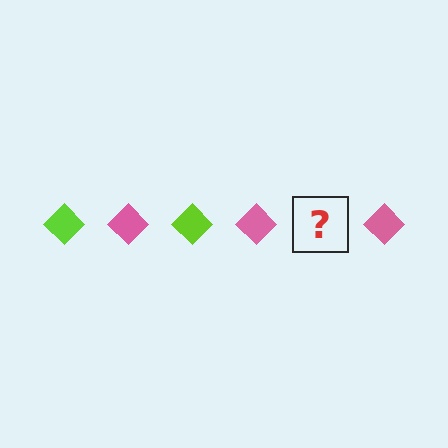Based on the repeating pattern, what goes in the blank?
The blank should be a lime diamond.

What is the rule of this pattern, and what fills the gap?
The rule is that the pattern cycles through lime, pink diamonds. The gap should be filled with a lime diamond.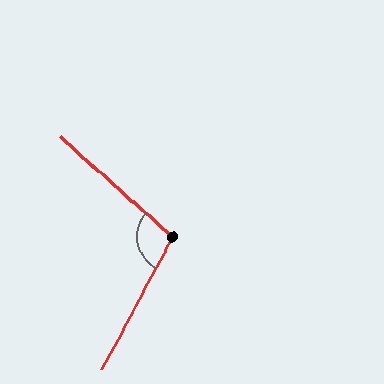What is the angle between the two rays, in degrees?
Approximately 103 degrees.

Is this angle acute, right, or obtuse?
It is obtuse.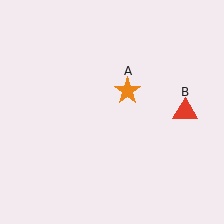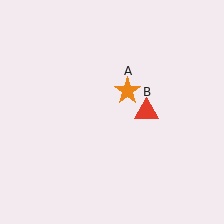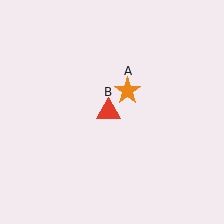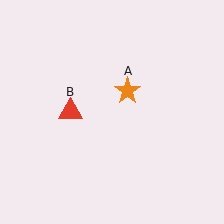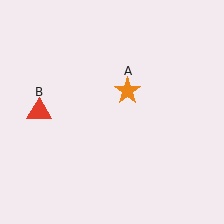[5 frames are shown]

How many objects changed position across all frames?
1 object changed position: red triangle (object B).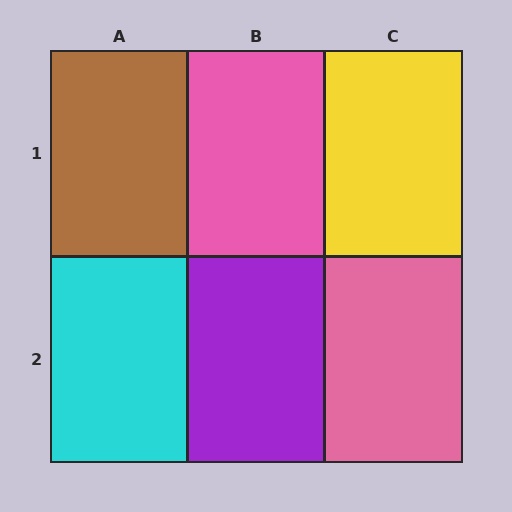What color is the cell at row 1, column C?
Yellow.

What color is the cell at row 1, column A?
Brown.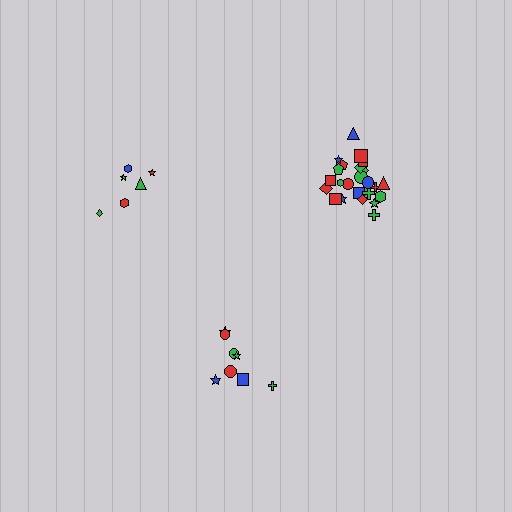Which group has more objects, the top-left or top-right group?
The top-right group.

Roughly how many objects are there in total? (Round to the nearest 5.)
Roughly 40 objects in total.